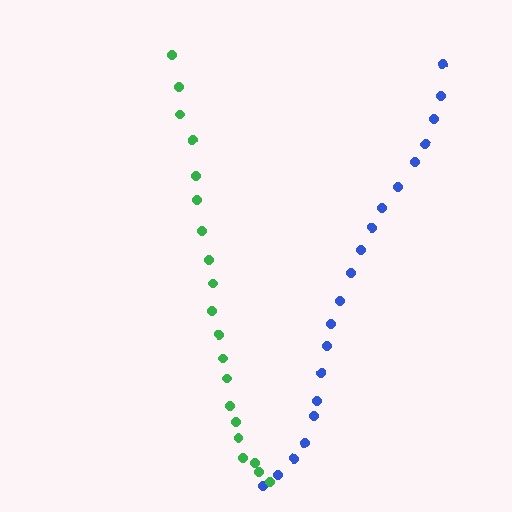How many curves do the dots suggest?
There are 2 distinct paths.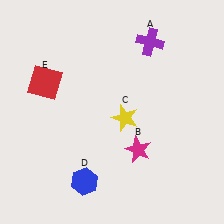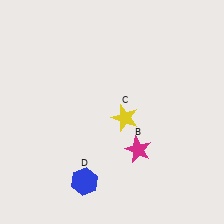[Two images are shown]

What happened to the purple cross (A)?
The purple cross (A) was removed in Image 2. It was in the top-right area of Image 1.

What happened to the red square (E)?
The red square (E) was removed in Image 2. It was in the top-left area of Image 1.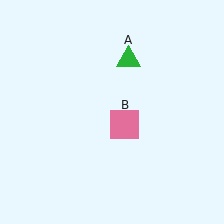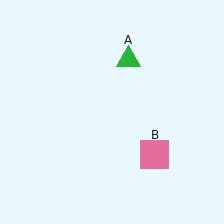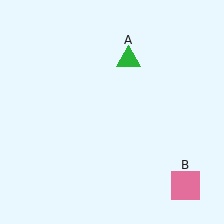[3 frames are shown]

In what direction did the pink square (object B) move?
The pink square (object B) moved down and to the right.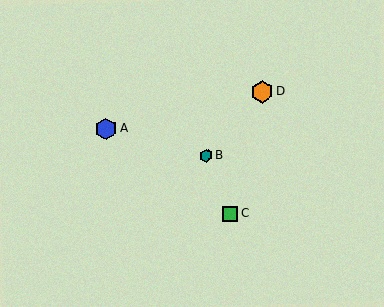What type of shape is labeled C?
Shape C is a green square.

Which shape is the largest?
The orange hexagon (labeled D) is the largest.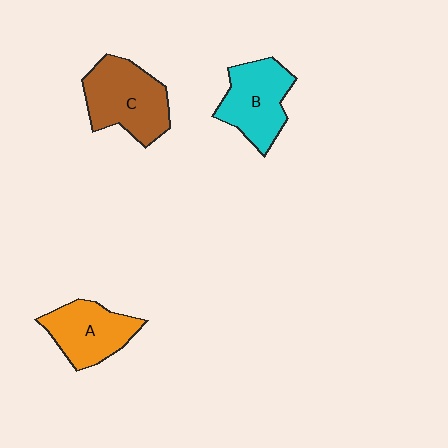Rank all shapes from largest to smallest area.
From largest to smallest: C (brown), B (cyan), A (orange).